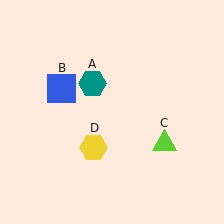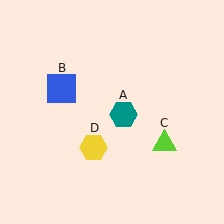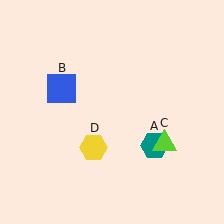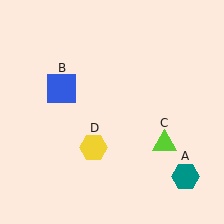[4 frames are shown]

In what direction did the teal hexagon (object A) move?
The teal hexagon (object A) moved down and to the right.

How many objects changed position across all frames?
1 object changed position: teal hexagon (object A).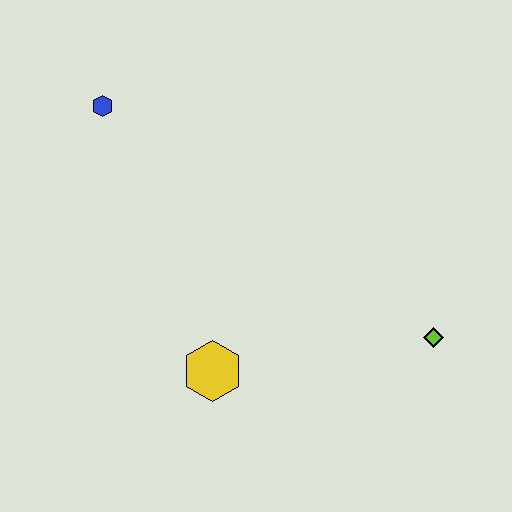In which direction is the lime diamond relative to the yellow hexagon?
The lime diamond is to the right of the yellow hexagon.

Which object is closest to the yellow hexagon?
The lime diamond is closest to the yellow hexagon.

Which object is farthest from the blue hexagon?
The lime diamond is farthest from the blue hexagon.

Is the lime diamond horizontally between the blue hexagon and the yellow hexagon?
No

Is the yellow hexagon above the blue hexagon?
No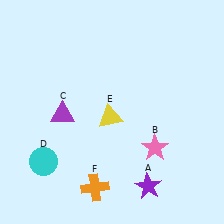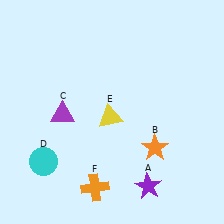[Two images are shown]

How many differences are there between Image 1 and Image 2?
There is 1 difference between the two images.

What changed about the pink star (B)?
In Image 1, B is pink. In Image 2, it changed to orange.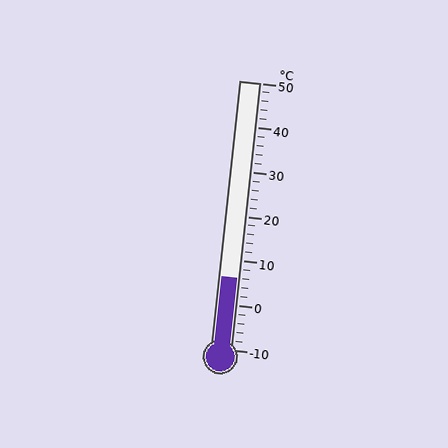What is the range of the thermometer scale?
The thermometer scale ranges from -10°C to 50°C.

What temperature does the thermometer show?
The thermometer shows approximately 6°C.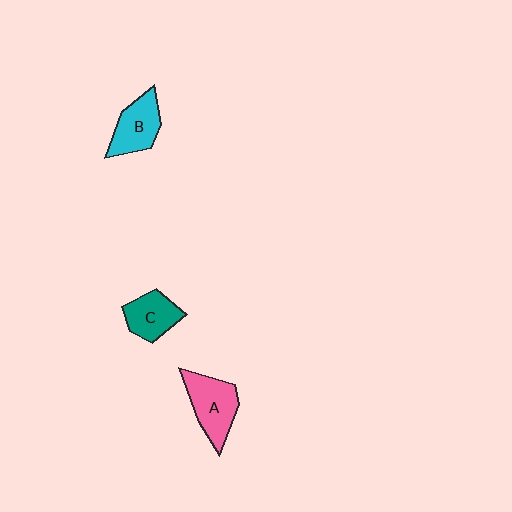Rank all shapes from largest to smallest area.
From largest to smallest: A (pink), B (cyan), C (teal).